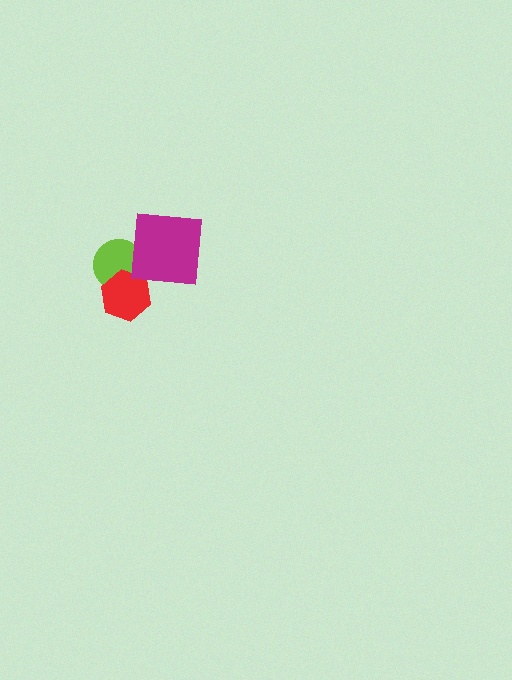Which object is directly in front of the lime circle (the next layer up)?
The red hexagon is directly in front of the lime circle.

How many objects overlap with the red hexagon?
2 objects overlap with the red hexagon.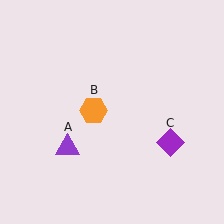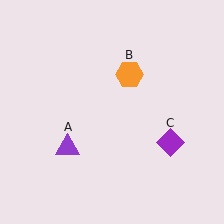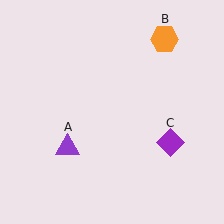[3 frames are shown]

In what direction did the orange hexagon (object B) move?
The orange hexagon (object B) moved up and to the right.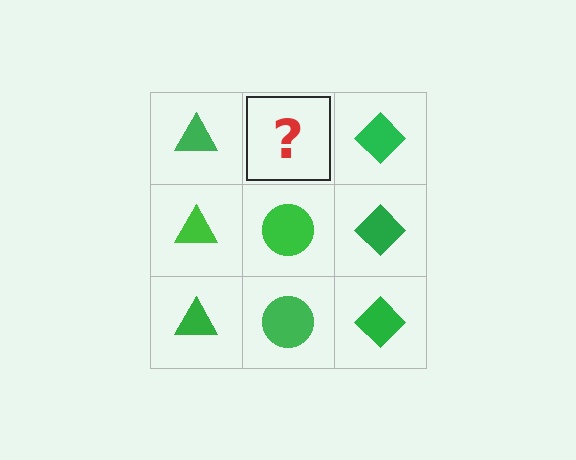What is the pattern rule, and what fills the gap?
The rule is that each column has a consistent shape. The gap should be filled with a green circle.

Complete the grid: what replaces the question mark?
The question mark should be replaced with a green circle.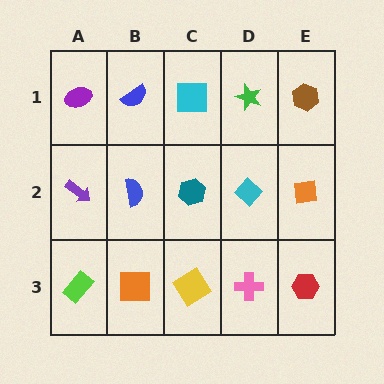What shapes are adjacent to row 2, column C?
A cyan square (row 1, column C), a yellow diamond (row 3, column C), a blue semicircle (row 2, column B), a cyan diamond (row 2, column D).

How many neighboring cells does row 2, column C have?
4.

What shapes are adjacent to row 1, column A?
A purple arrow (row 2, column A), a blue semicircle (row 1, column B).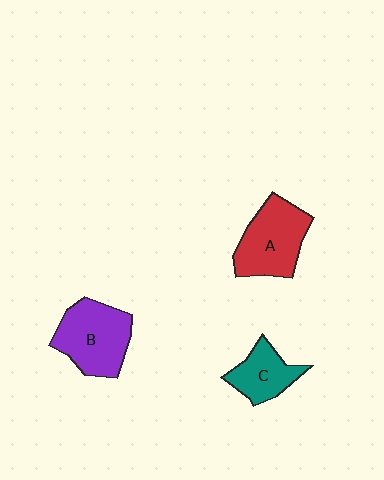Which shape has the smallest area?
Shape C (teal).